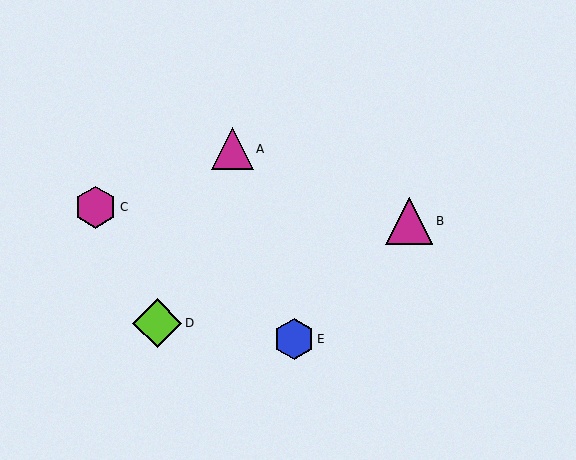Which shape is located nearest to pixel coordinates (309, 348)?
The blue hexagon (labeled E) at (294, 339) is nearest to that location.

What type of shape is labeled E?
Shape E is a blue hexagon.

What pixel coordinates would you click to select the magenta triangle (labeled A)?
Click at (232, 149) to select the magenta triangle A.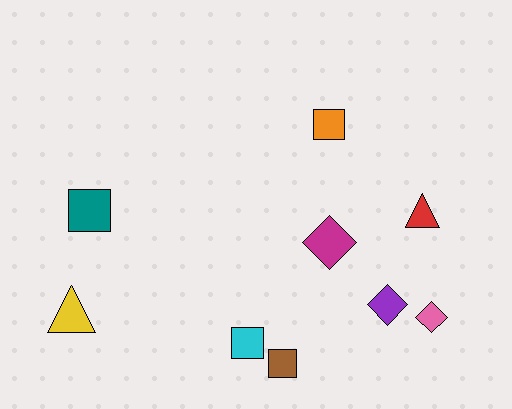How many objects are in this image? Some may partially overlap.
There are 9 objects.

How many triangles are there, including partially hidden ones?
There are 2 triangles.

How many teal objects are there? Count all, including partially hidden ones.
There is 1 teal object.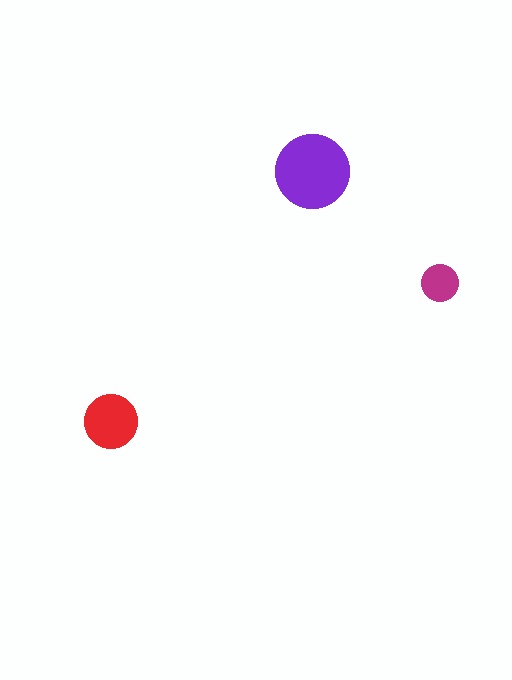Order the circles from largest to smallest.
the purple one, the red one, the magenta one.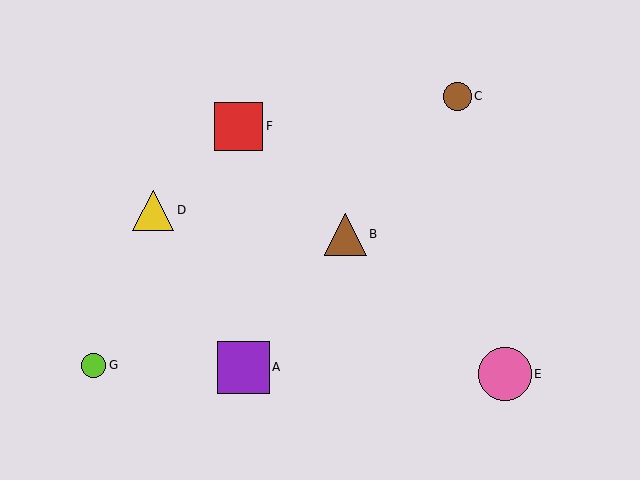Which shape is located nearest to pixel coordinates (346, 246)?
The brown triangle (labeled B) at (345, 234) is nearest to that location.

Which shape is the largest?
The pink circle (labeled E) is the largest.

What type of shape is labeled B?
Shape B is a brown triangle.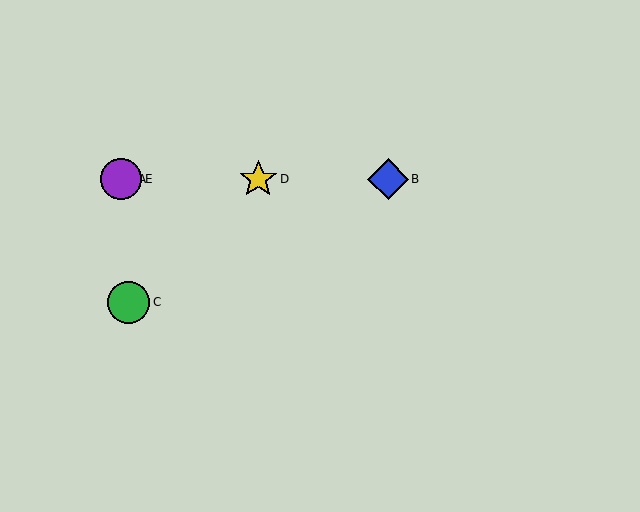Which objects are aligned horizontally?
Objects A, B, D, E are aligned horizontally.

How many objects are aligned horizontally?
4 objects (A, B, D, E) are aligned horizontally.